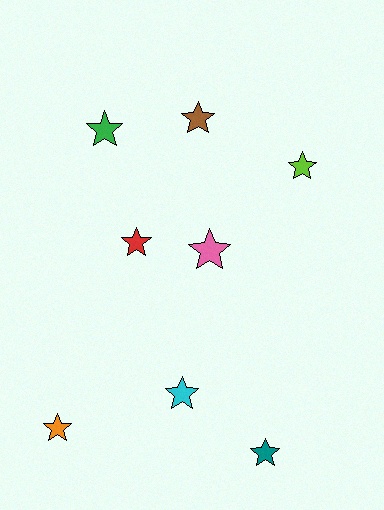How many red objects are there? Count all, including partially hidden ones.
There is 1 red object.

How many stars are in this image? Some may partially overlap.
There are 8 stars.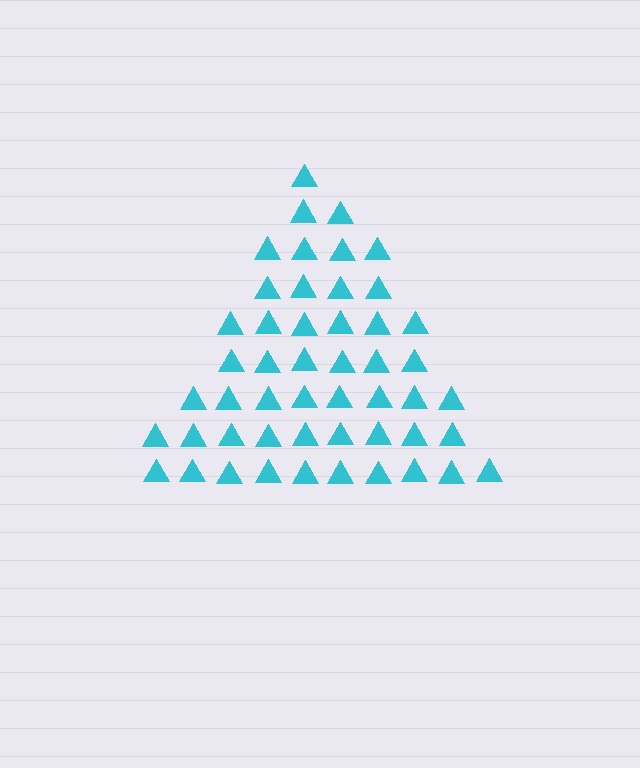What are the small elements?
The small elements are triangles.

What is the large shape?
The large shape is a triangle.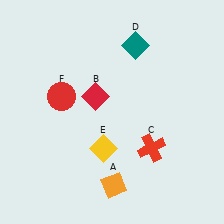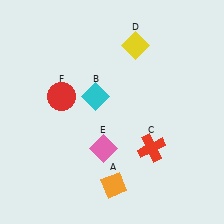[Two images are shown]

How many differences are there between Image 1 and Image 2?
There are 3 differences between the two images.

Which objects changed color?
B changed from red to cyan. D changed from teal to yellow. E changed from yellow to pink.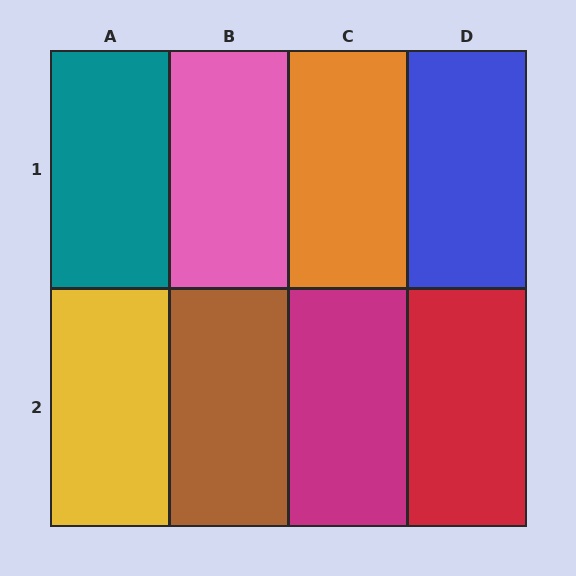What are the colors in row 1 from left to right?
Teal, pink, orange, blue.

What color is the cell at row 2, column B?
Brown.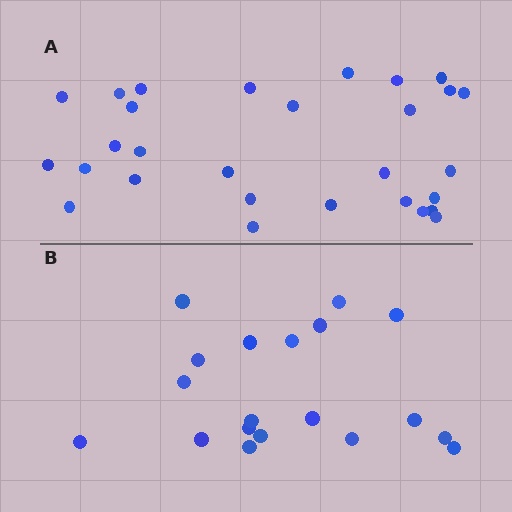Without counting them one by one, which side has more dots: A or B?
Region A (the top region) has more dots.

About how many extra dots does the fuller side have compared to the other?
Region A has roughly 10 or so more dots than region B.